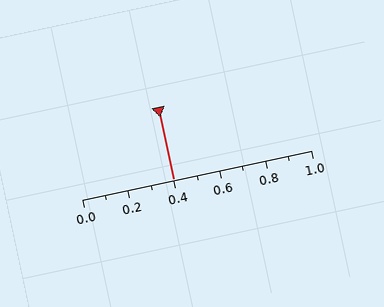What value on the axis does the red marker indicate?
The marker indicates approximately 0.4.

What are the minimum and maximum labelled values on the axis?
The axis runs from 0.0 to 1.0.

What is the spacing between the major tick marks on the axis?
The major ticks are spaced 0.2 apart.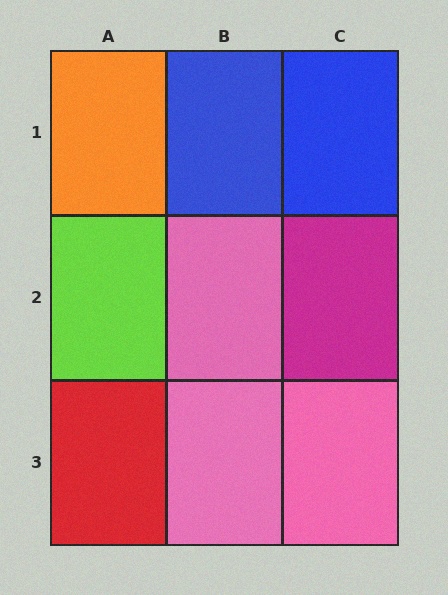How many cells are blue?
2 cells are blue.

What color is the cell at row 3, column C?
Pink.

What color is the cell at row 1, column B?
Blue.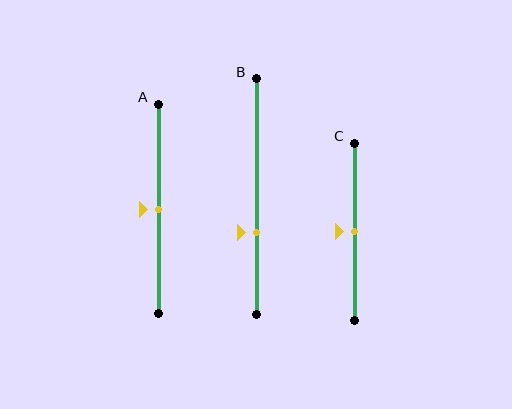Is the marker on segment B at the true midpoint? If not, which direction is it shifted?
No, the marker on segment B is shifted downward by about 15% of the segment length.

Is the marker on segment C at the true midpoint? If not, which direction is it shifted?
Yes, the marker on segment C is at the true midpoint.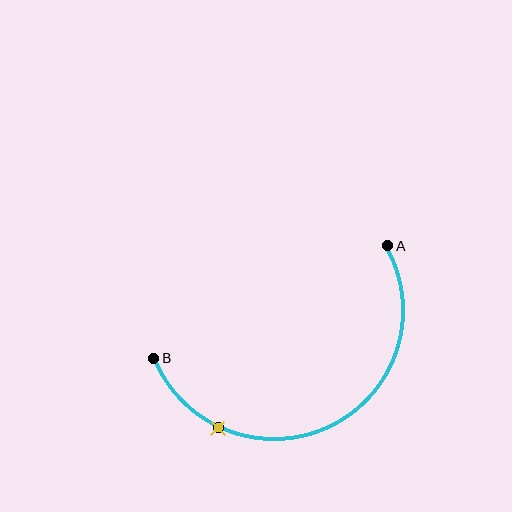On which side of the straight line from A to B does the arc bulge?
The arc bulges below the straight line connecting A and B.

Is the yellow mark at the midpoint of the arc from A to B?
No. The yellow mark lies on the arc but is closer to endpoint B. The arc midpoint would be at the point on the curve equidistant along the arc from both A and B.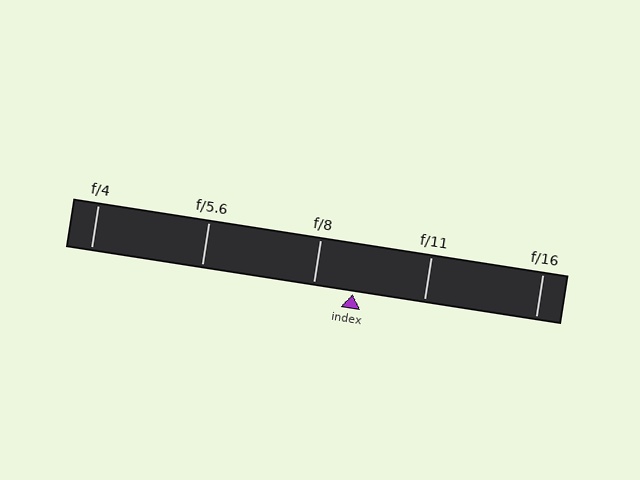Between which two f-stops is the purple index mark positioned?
The index mark is between f/8 and f/11.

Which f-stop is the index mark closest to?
The index mark is closest to f/8.